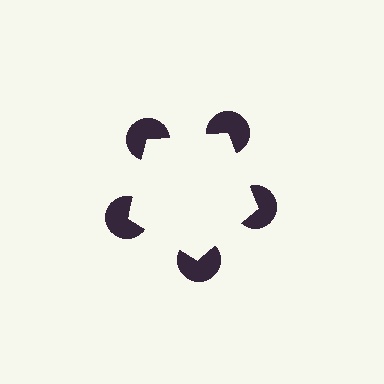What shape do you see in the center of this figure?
An illusory pentagon — its edges are inferred from the aligned wedge cuts in the pac-man discs, not physically drawn.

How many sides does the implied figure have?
5 sides.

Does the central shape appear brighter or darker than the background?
It typically appears slightly brighter than the background, even though no actual brightness change is drawn.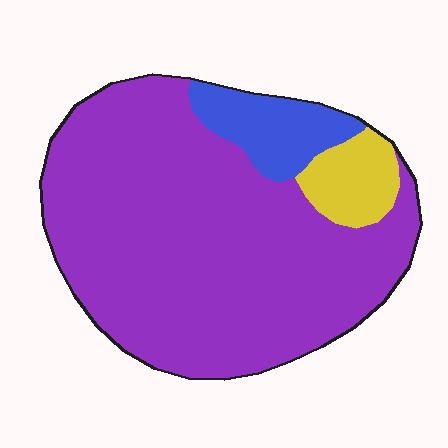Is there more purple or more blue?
Purple.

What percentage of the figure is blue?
Blue covers roughly 10% of the figure.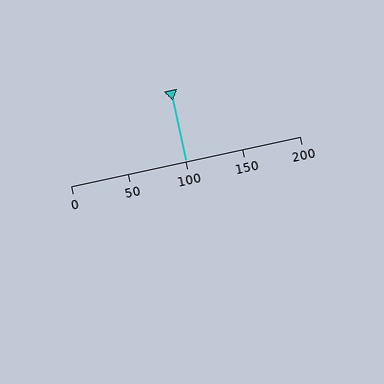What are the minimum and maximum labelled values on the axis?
The axis runs from 0 to 200.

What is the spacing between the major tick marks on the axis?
The major ticks are spaced 50 apart.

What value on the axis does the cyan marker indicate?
The marker indicates approximately 100.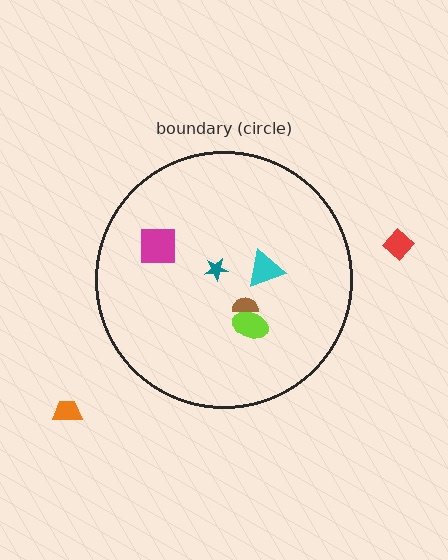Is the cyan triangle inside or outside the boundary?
Inside.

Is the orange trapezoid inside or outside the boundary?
Outside.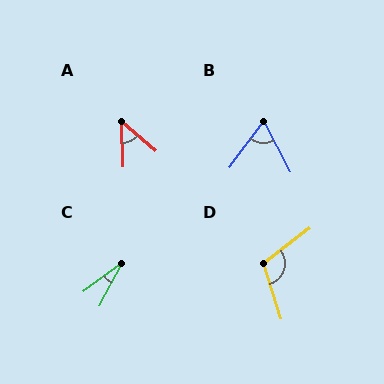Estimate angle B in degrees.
Approximately 64 degrees.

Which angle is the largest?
D, at approximately 110 degrees.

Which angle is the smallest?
C, at approximately 26 degrees.